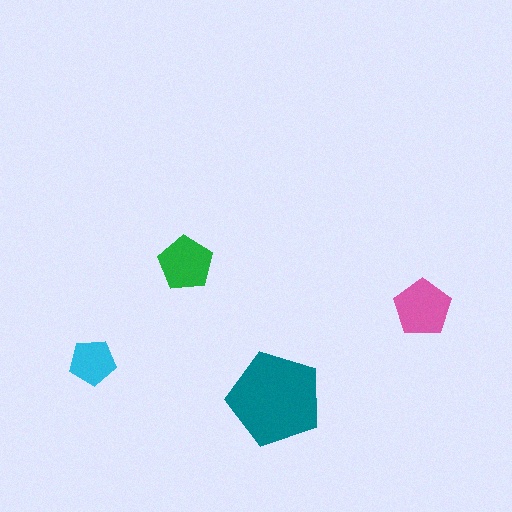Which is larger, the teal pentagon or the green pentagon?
The teal one.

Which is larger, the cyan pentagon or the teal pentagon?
The teal one.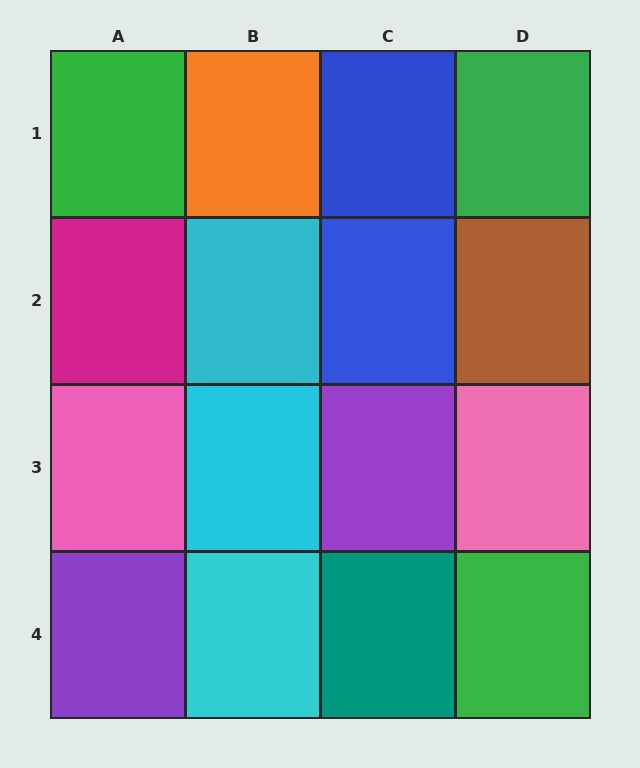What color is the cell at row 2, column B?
Cyan.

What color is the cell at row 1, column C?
Blue.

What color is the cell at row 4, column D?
Green.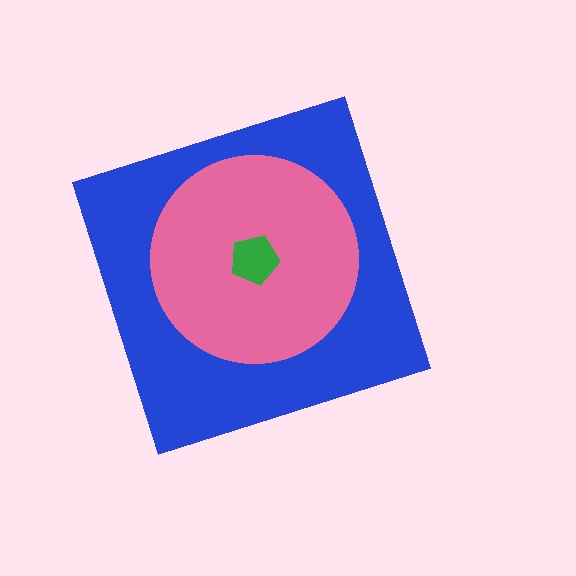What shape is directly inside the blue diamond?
The pink circle.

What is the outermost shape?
The blue diamond.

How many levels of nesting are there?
3.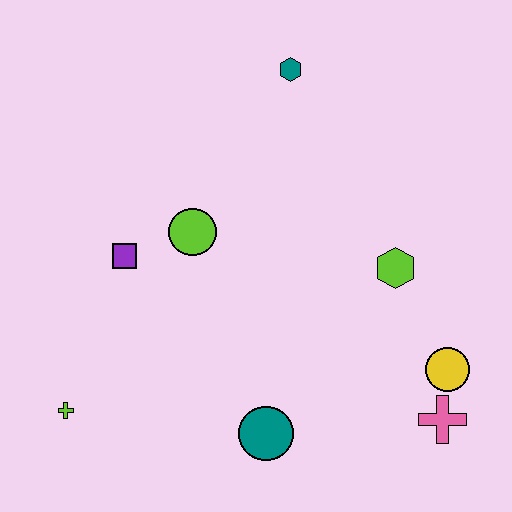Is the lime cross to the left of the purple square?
Yes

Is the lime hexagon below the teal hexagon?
Yes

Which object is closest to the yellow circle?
The pink cross is closest to the yellow circle.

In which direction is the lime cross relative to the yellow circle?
The lime cross is to the left of the yellow circle.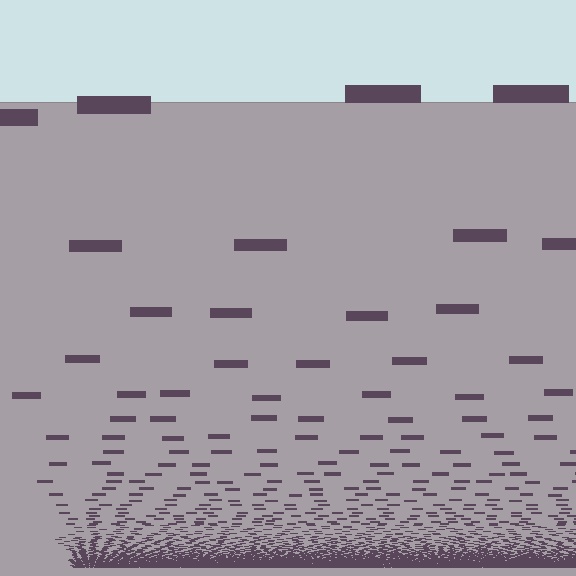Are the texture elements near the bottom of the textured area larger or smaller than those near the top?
Smaller. The gradient is inverted — elements near the bottom are smaller and denser.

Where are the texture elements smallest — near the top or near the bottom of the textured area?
Near the bottom.